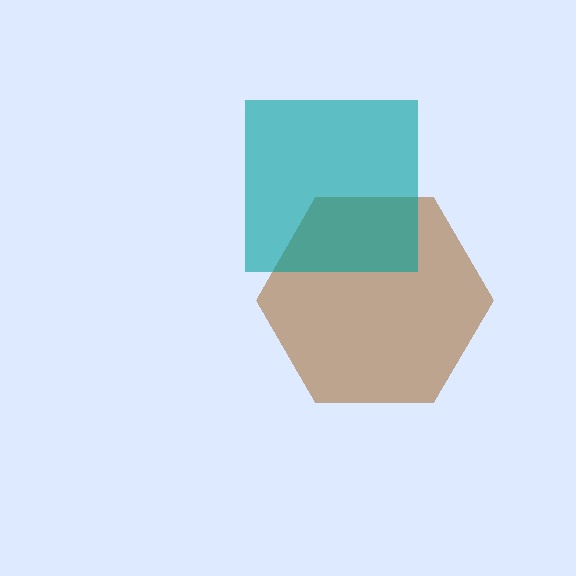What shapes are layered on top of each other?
The layered shapes are: a brown hexagon, a teal square.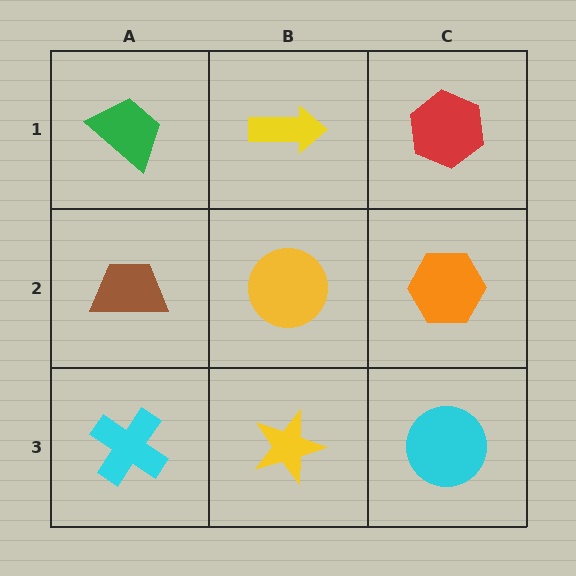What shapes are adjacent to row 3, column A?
A brown trapezoid (row 2, column A), a yellow star (row 3, column B).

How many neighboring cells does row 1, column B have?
3.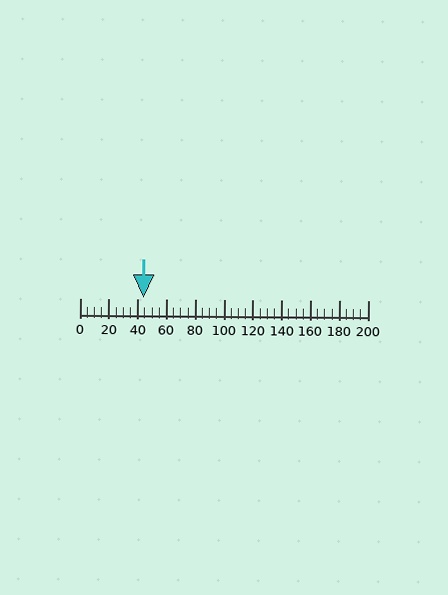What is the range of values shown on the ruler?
The ruler shows values from 0 to 200.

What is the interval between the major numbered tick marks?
The major tick marks are spaced 20 units apart.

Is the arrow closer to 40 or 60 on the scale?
The arrow is closer to 40.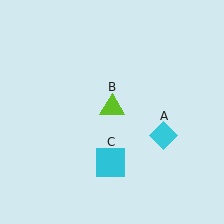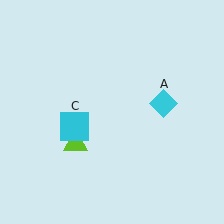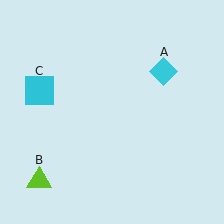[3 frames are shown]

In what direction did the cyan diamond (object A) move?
The cyan diamond (object A) moved up.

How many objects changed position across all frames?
3 objects changed position: cyan diamond (object A), lime triangle (object B), cyan square (object C).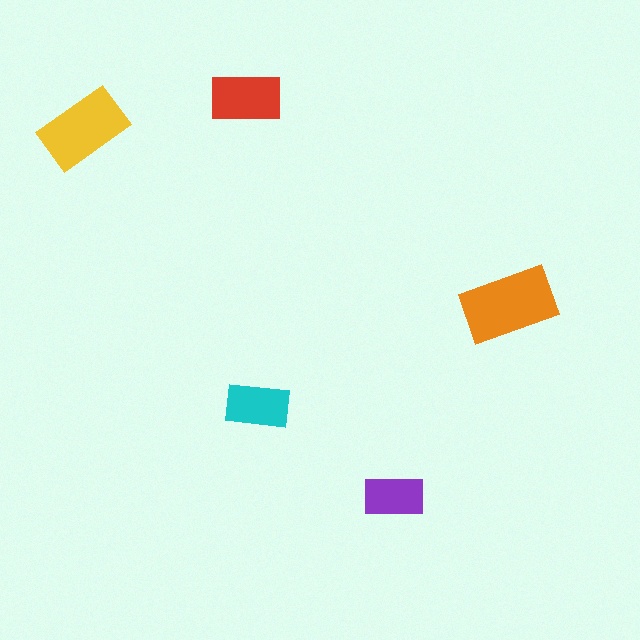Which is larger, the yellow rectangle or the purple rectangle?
The yellow one.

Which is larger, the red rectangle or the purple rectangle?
The red one.